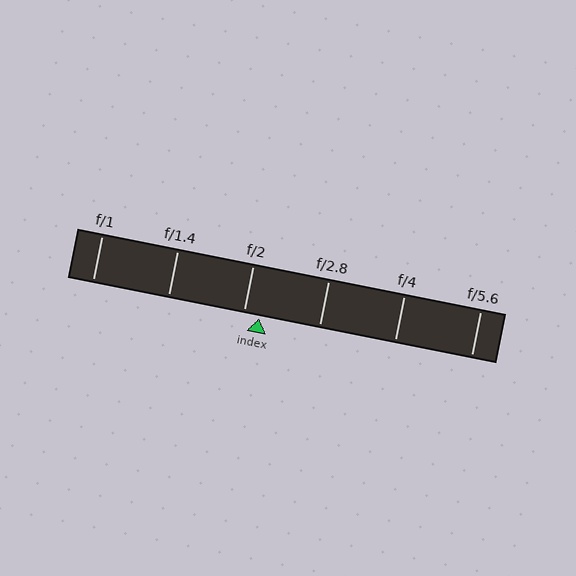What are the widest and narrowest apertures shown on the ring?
The widest aperture shown is f/1 and the narrowest is f/5.6.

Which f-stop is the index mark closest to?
The index mark is closest to f/2.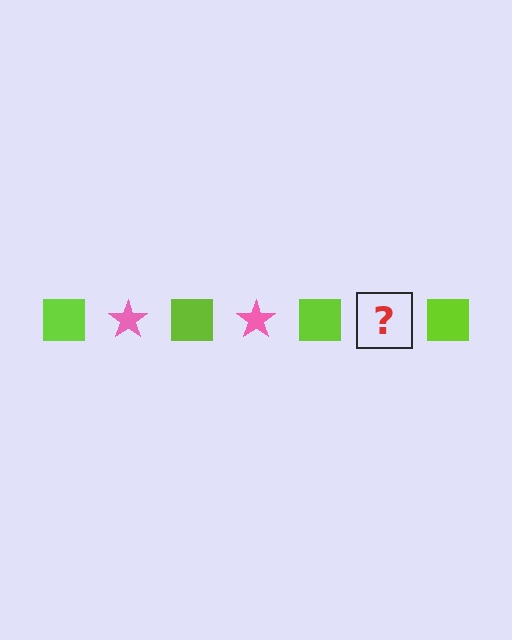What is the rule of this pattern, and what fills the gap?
The rule is that the pattern alternates between lime square and pink star. The gap should be filled with a pink star.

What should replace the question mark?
The question mark should be replaced with a pink star.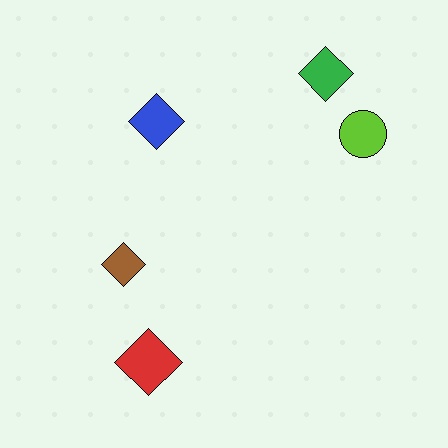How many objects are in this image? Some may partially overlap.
There are 5 objects.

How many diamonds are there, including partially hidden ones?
There are 4 diamonds.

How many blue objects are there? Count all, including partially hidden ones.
There is 1 blue object.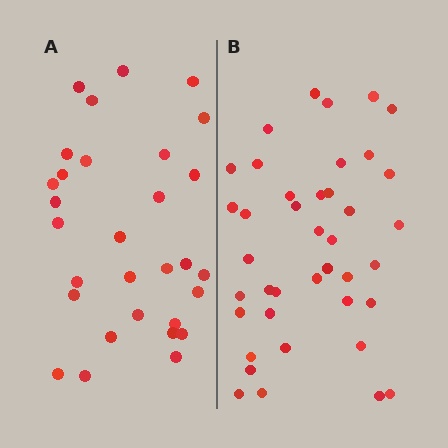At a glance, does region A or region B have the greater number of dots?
Region B (the right region) has more dots.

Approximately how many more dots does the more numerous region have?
Region B has roughly 10 or so more dots than region A.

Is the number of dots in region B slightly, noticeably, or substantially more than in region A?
Region B has noticeably more, but not dramatically so. The ratio is roughly 1.3 to 1.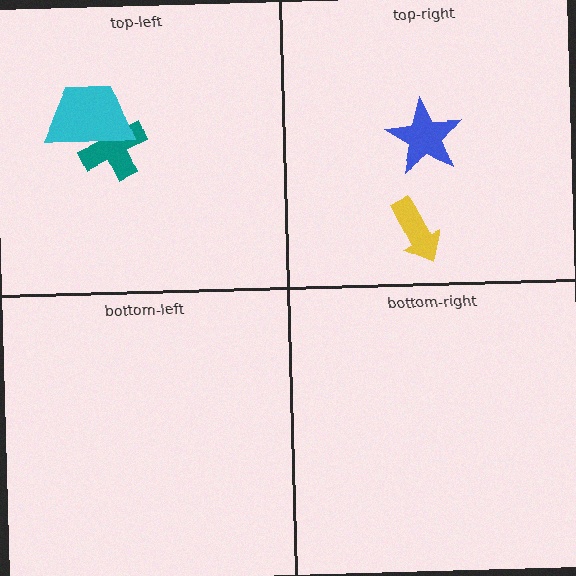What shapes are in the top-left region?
The teal cross, the cyan trapezoid.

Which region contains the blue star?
The top-right region.